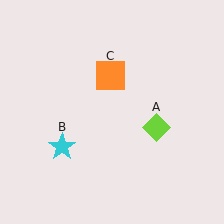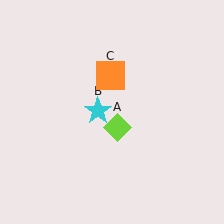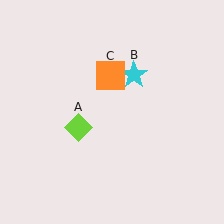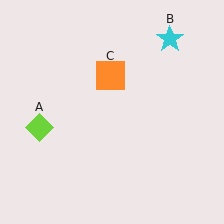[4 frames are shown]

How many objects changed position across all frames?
2 objects changed position: lime diamond (object A), cyan star (object B).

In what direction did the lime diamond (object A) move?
The lime diamond (object A) moved left.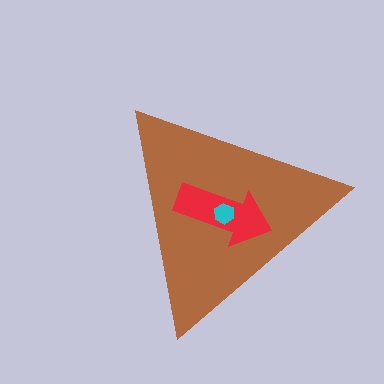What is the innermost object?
The cyan hexagon.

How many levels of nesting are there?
3.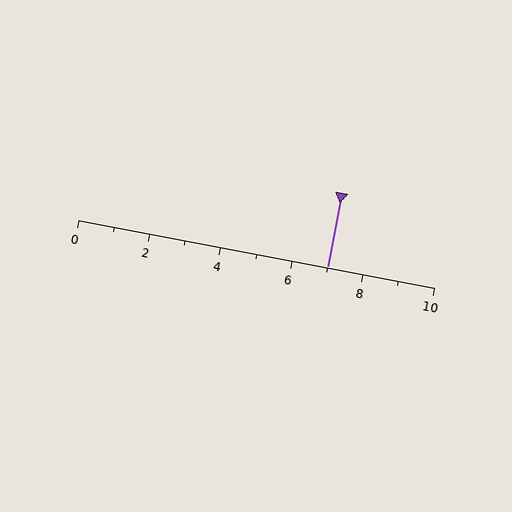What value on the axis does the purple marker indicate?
The marker indicates approximately 7.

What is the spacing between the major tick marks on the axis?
The major ticks are spaced 2 apart.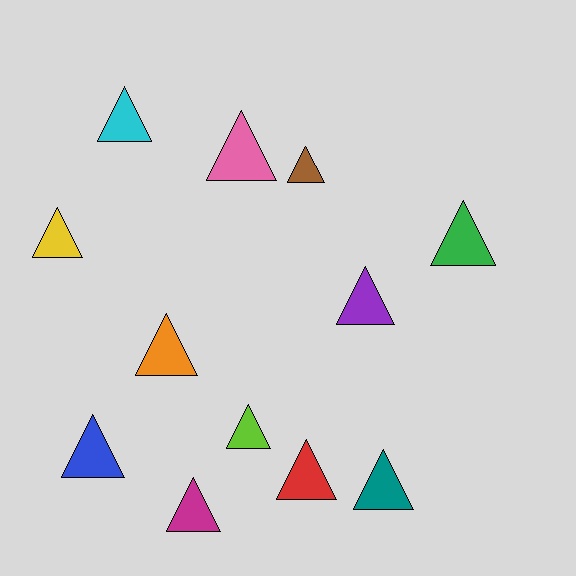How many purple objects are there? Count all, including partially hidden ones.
There is 1 purple object.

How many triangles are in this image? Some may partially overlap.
There are 12 triangles.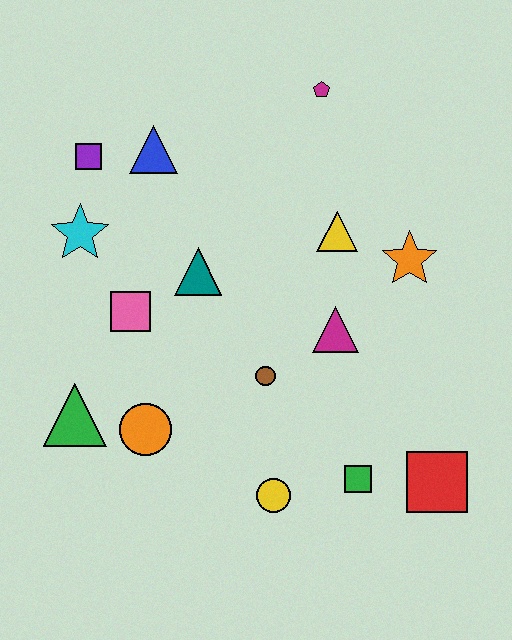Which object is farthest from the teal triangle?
The red square is farthest from the teal triangle.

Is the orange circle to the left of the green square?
Yes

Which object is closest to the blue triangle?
The purple square is closest to the blue triangle.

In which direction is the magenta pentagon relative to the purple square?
The magenta pentagon is to the right of the purple square.